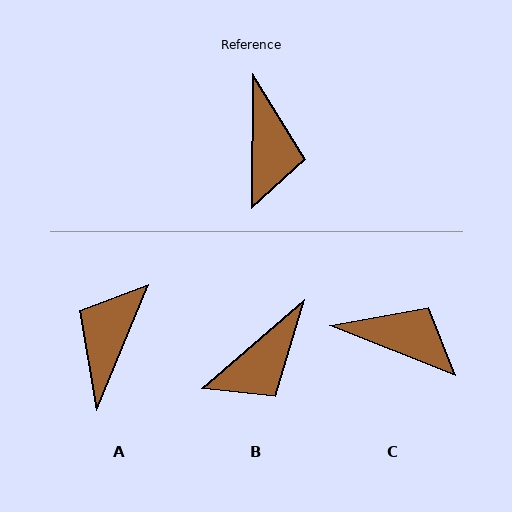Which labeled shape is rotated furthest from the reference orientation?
A, about 158 degrees away.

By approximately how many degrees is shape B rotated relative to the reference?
Approximately 48 degrees clockwise.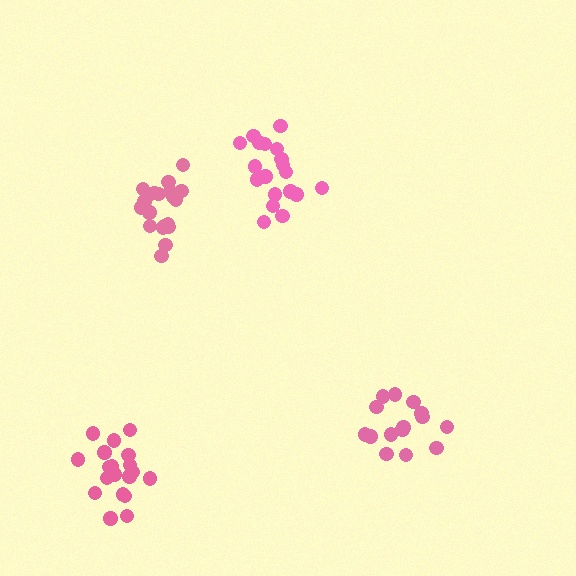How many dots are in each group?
Group 1: 15 dots, Group 2: 20 dots, Group 3: 19 dots, Group 4: 19 dots (73 total).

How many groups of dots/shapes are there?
There are 4 groups.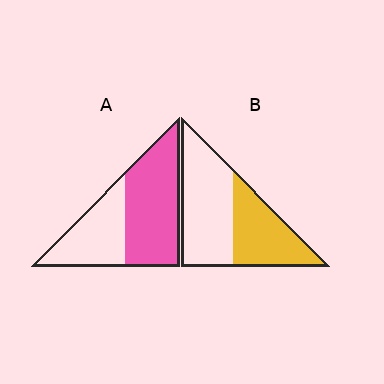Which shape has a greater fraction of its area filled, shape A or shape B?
Shape A.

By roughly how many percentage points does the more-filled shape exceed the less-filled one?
By roughly 20 percentage points (A over B).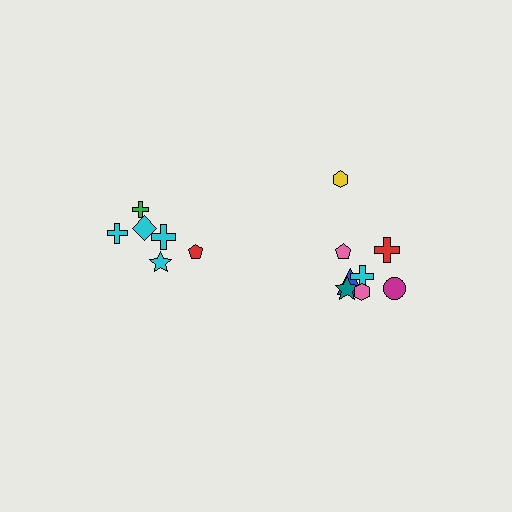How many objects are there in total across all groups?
There are 14 objects.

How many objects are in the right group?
There are 8 objects.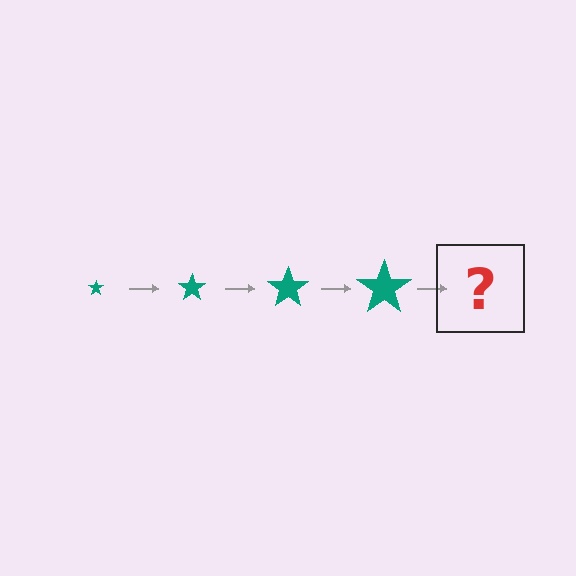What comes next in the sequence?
The next element should be a teal star, larger than the previous one.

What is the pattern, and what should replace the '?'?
The pattern is that the star gets progressively larger each step. The '?' should be a teal star, larger than the previous one.